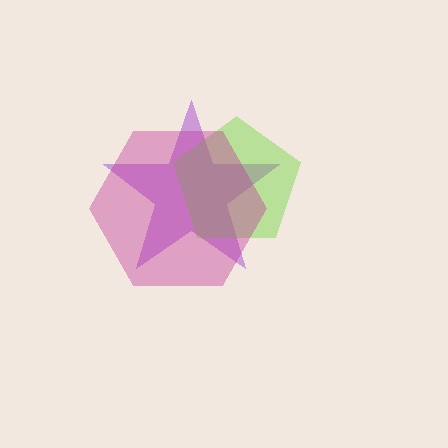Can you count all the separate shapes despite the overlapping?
Yes, there are 3 separate shapes.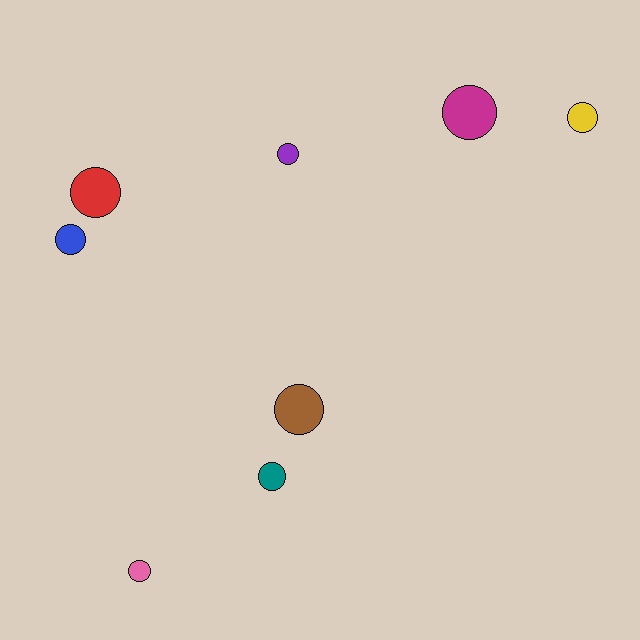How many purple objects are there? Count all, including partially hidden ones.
There is 1 purple object.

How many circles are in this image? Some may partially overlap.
There are 8 circles.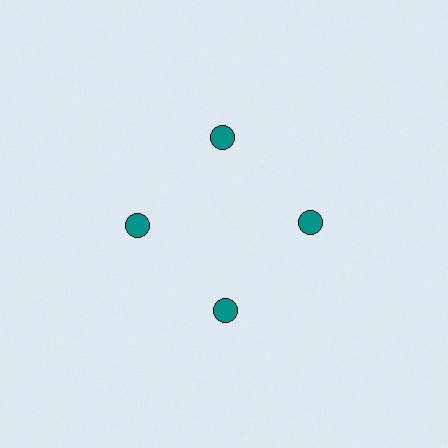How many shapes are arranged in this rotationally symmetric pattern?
There are 4 shapes, arranged in 4 groups of 1.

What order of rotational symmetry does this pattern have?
This pattern has 4-fold rotational symmetry.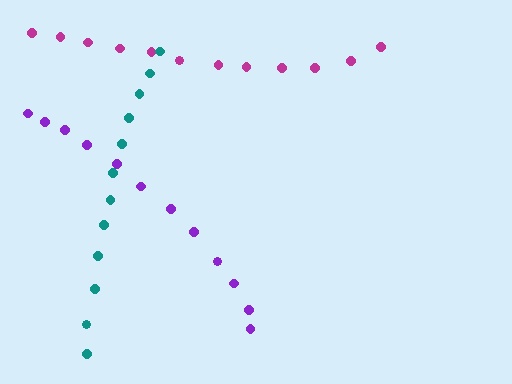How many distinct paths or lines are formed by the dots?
There are 3 distinct paths.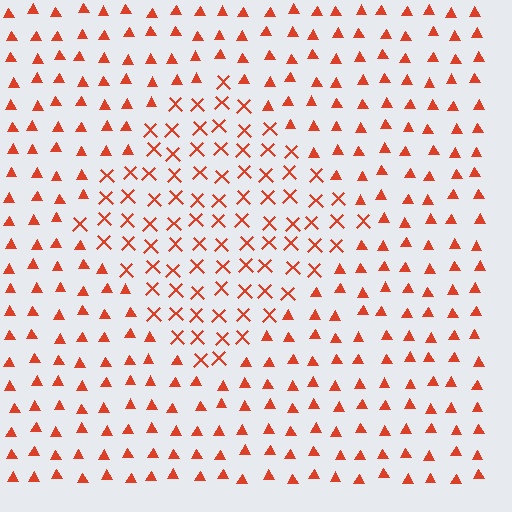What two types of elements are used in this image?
The image uses X marks inside the diamond region and triangles outside it.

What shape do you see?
I see a diamond.